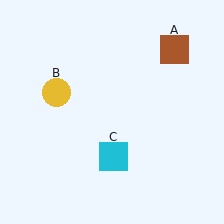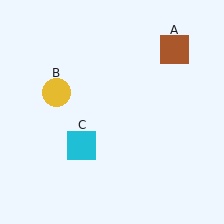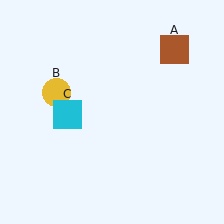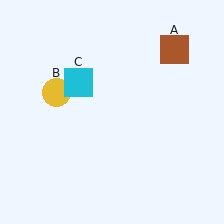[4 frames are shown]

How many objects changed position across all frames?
1 object changed position: cyan square (object C).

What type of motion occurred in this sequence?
The cyan square (object C) rotated clockwise around the center of the scene.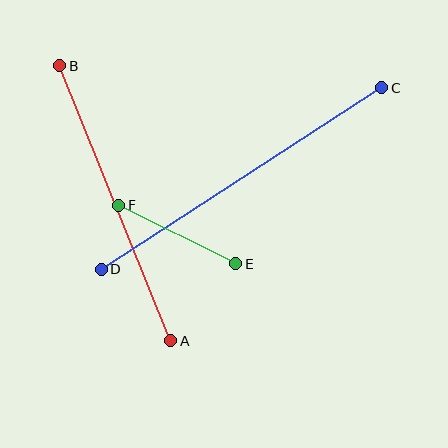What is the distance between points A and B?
The distance is approximately 297 pixels.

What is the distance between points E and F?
The distance is approximately 131 pixels.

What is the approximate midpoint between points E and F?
The midpoint is at approximately (177, 235) pixels.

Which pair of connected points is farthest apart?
Points C and D are farthest apart.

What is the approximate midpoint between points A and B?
The midpoint is at approximately (115, 203) pixels.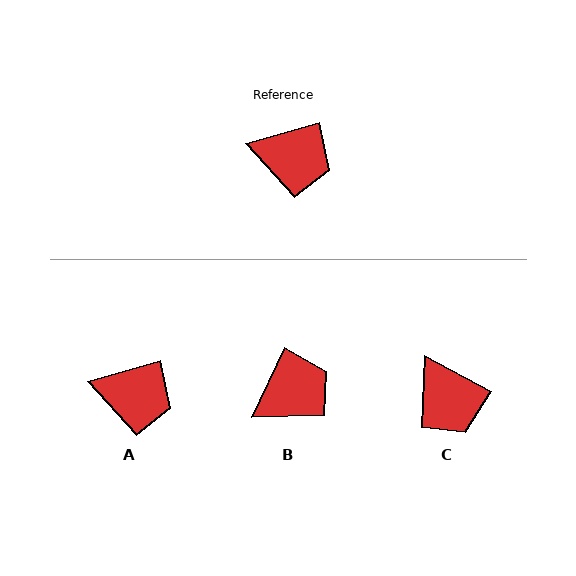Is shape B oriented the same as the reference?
No, it is off by about 49 degrees.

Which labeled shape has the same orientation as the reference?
A.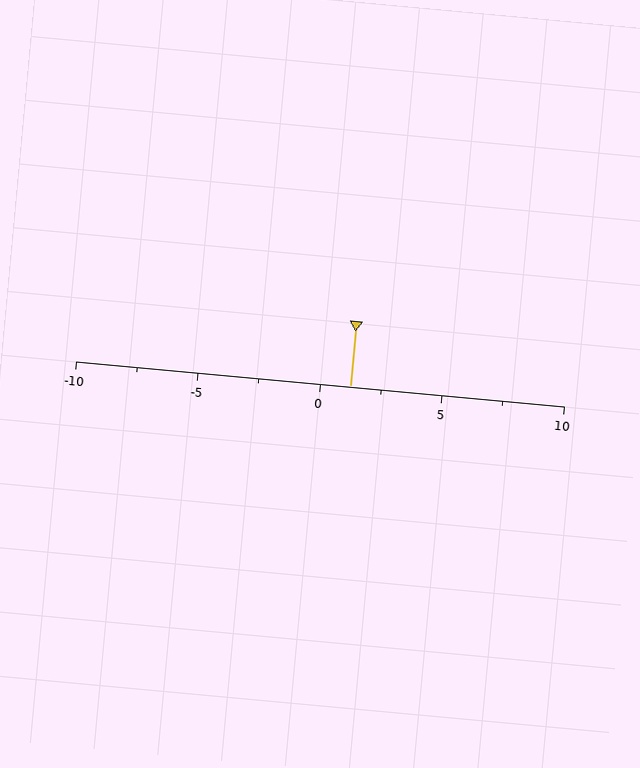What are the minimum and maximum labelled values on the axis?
The axis runs from -10 to 10.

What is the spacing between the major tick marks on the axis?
The major ticks are spaced 5 apart.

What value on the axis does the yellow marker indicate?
The marker indicates approximately 1.2.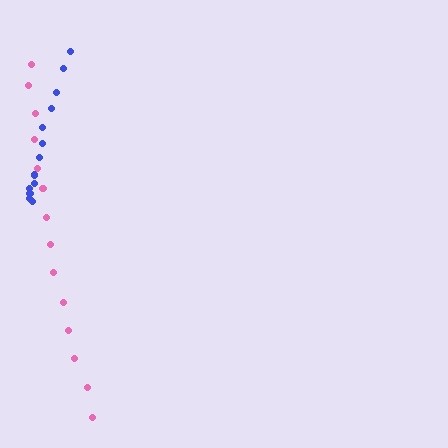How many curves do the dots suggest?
There are 2 distinct paths.